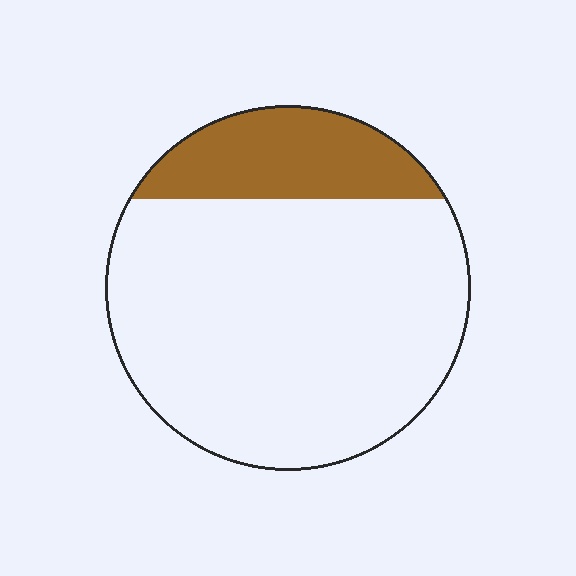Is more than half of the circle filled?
No.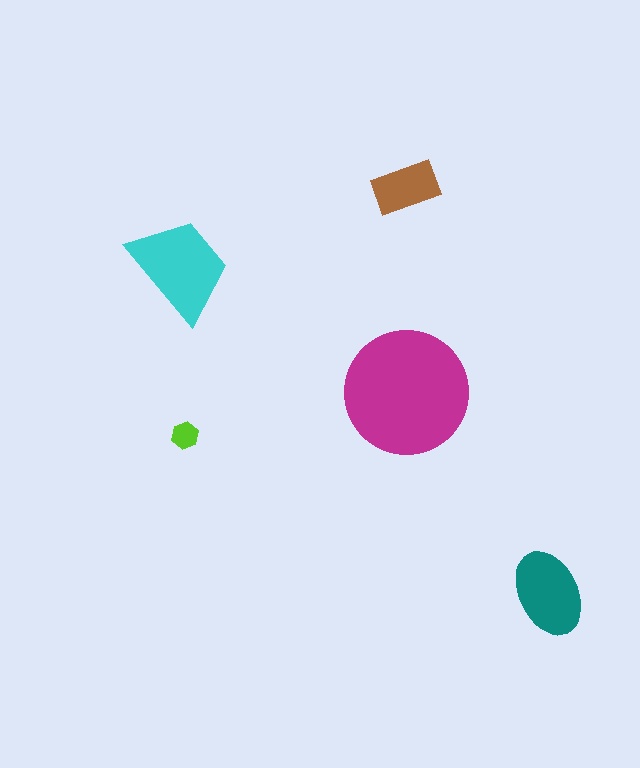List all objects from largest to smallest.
The magenta circle, the cyan trapezoid, the teal ellipse, the brown rectangle, the lime hexagon.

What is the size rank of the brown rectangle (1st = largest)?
4th.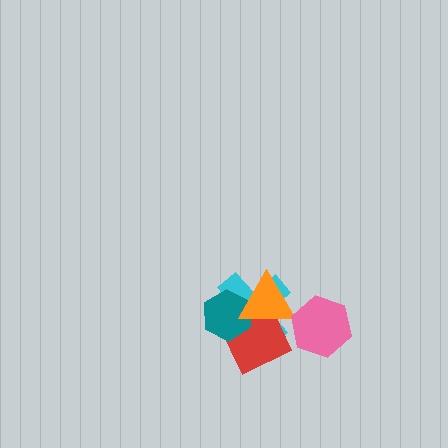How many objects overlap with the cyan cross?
3 objects overlap with the cyan cross.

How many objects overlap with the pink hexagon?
0 objects overlap with the pink hexagon.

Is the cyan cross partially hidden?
Yes, it is partially covered by another shape.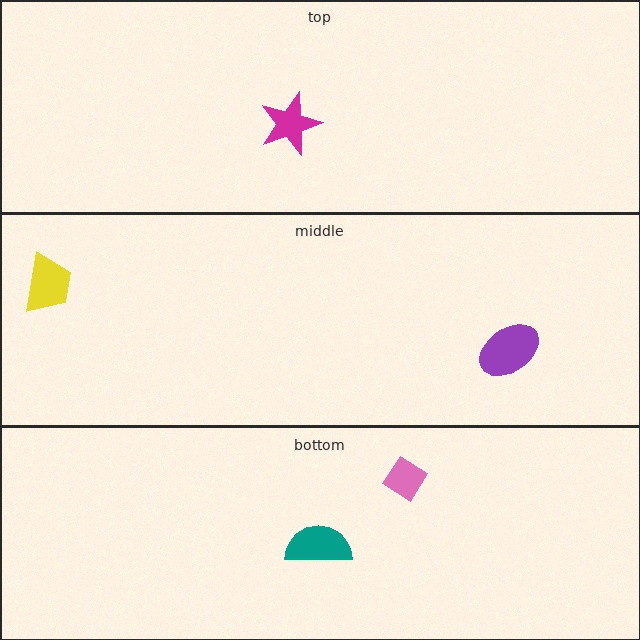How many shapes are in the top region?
1.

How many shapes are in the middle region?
2.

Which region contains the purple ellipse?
The middle region.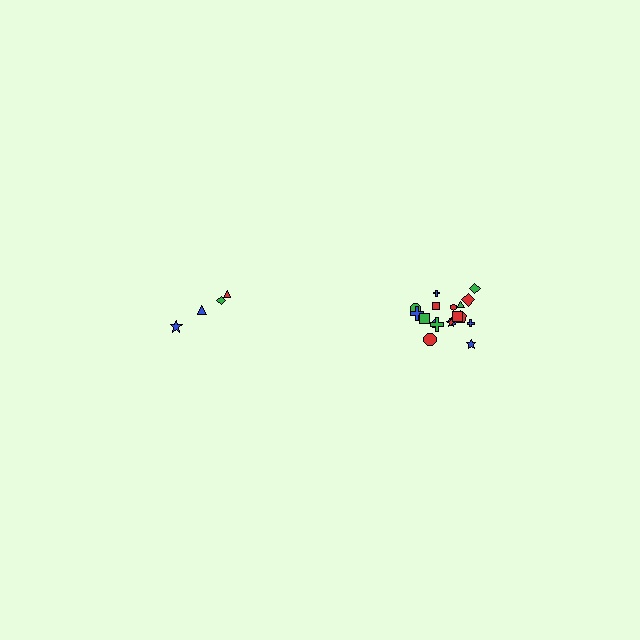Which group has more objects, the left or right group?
The right group.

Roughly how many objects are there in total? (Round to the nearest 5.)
Roughly 20 objects in total.